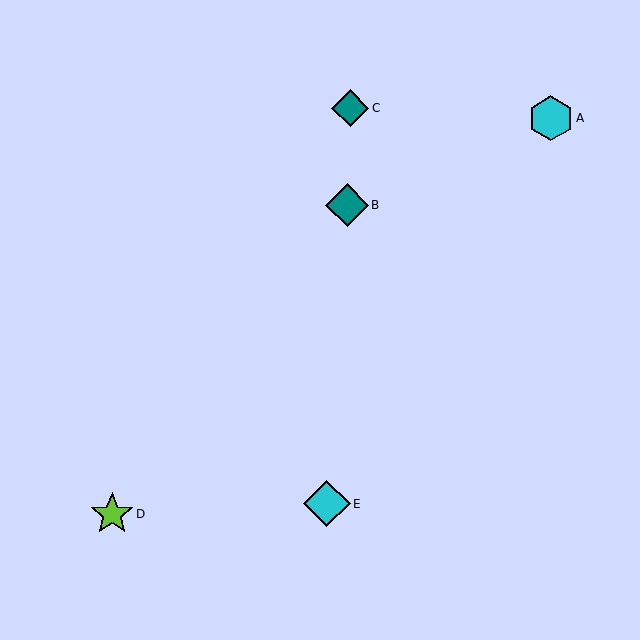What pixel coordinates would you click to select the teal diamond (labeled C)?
Click at (350, 108) to select the teal diamond C.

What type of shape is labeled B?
Shape B is a teal diamond.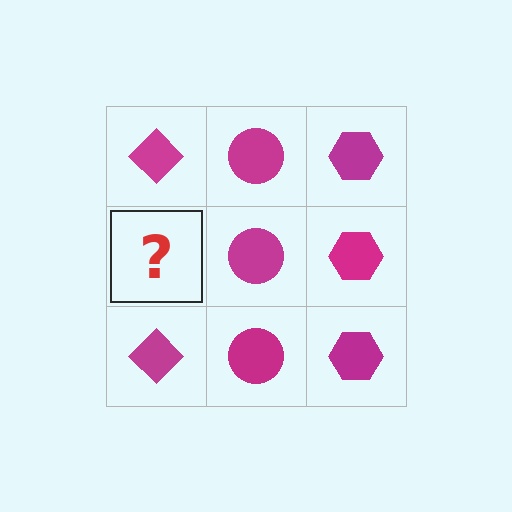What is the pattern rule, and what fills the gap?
The rule is that each column has a consistent shape. The gap should be filled with a magenta diamond.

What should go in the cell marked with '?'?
The missing cell should contain a magenta diamond.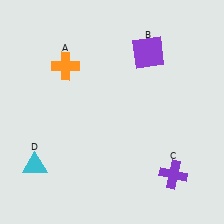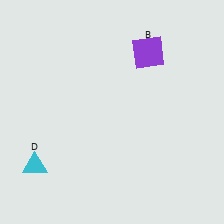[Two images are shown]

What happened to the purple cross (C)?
The purple cross (C) was removed in Image 2. It was in the bottom-right area of Image 1.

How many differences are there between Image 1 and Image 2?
There are 2 differences between the two images.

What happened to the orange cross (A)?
The orange cross (A) was removed in Image 2. It was in the top-left area of Image 1.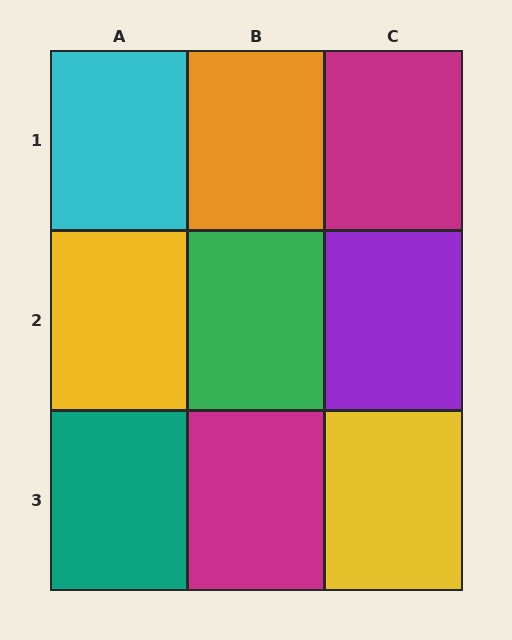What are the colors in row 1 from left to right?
Cyan, orange, magenta.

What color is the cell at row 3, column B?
Magenta.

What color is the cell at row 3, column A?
Teal.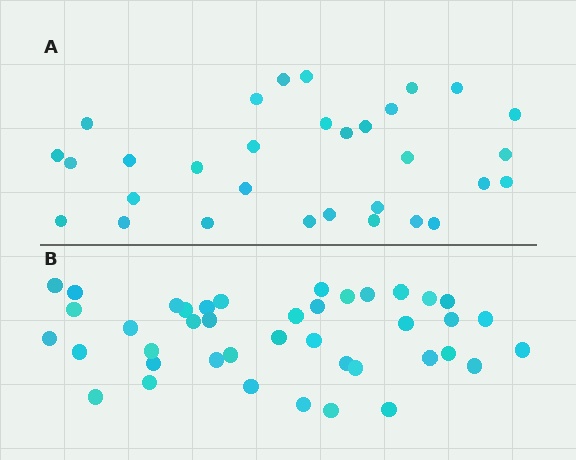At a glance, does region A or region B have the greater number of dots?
Region B (the bottom region) has more dots.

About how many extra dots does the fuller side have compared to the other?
Region B has roughly 10 or so more dots than region A.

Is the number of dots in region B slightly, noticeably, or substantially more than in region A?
Region B has noticeably more, but not dramatically so. The ratio is roughly 1.3 to 1.